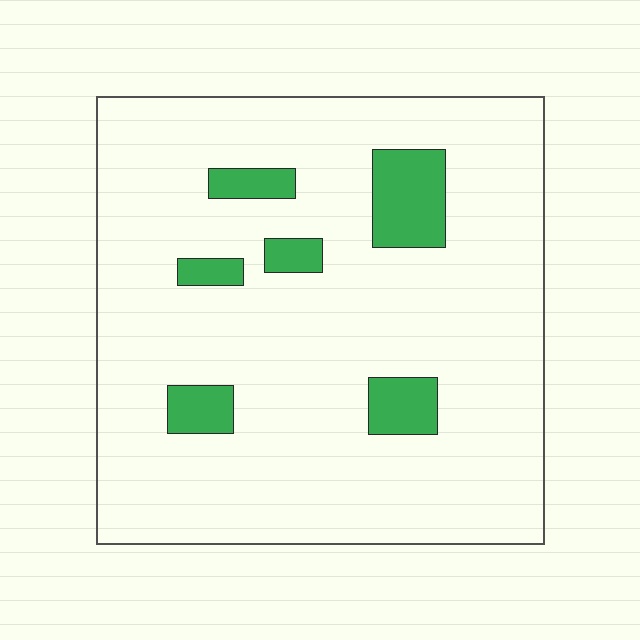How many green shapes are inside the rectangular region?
6.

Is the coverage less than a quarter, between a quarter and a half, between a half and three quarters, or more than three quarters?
Less than a quarter.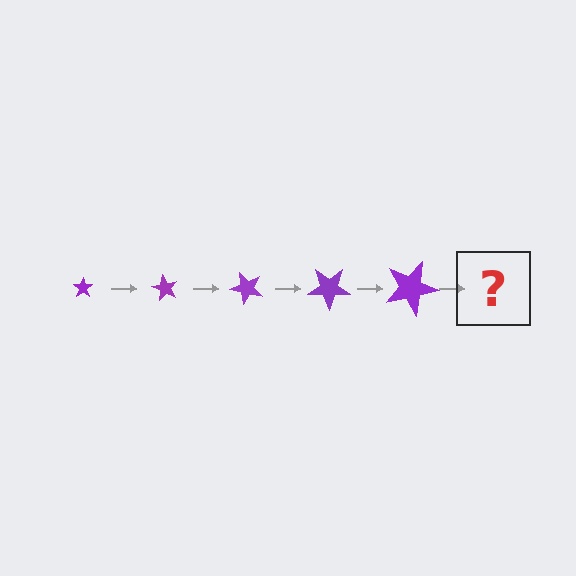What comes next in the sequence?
The next element should be a star, larger than the previous one and rotated 300 degrees from the start.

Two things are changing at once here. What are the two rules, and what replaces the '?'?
The two rules are that the star grows larger each step and it rotates 60 degrees each step. The '?' should be a star, larger than the previous one and rotated 300 degrees from the start.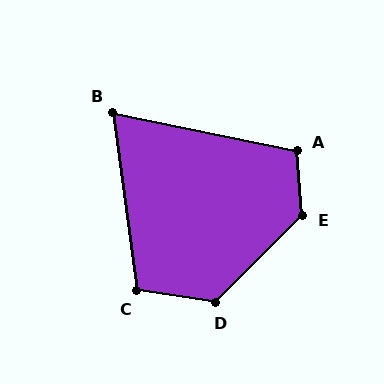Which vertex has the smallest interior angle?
B, at approximately 70 degrees.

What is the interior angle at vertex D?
Approximately 127 degrees (obtuse).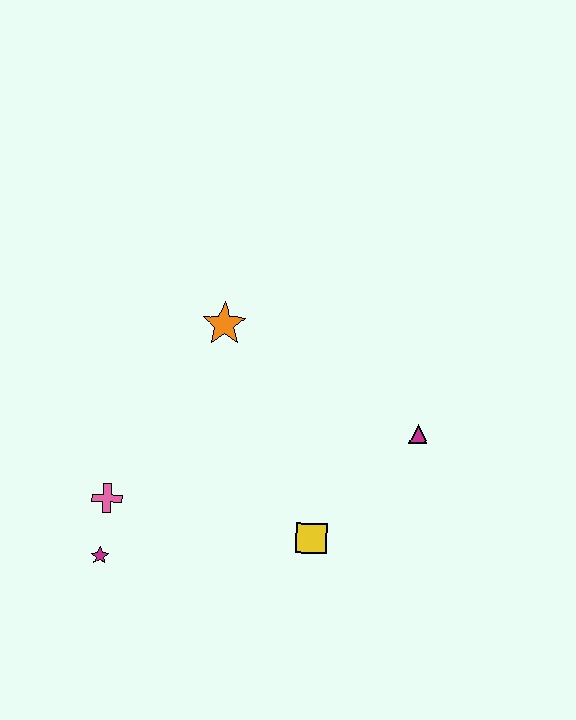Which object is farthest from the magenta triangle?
The magenta star is farthest from the magenta triangle.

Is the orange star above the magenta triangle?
Yes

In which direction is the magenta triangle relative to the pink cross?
The magenta triangle is to the right of the pink cross.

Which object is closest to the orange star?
The pink cross is closest to the orange star.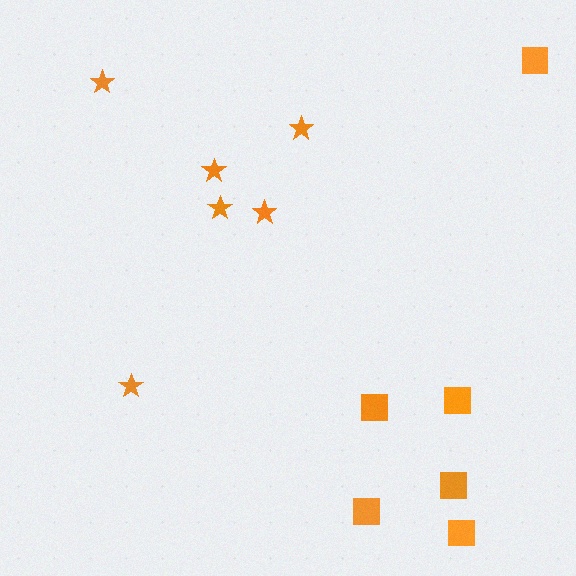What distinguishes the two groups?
There are 2 groups: one group of squares (6) and one group of stars (6).